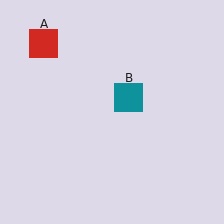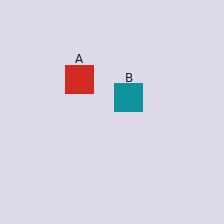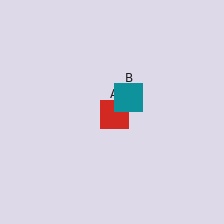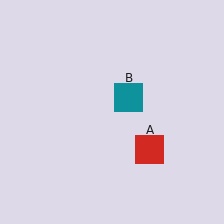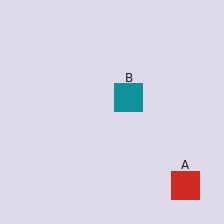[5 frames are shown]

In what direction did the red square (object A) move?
The red square (object A) moved down and to the right.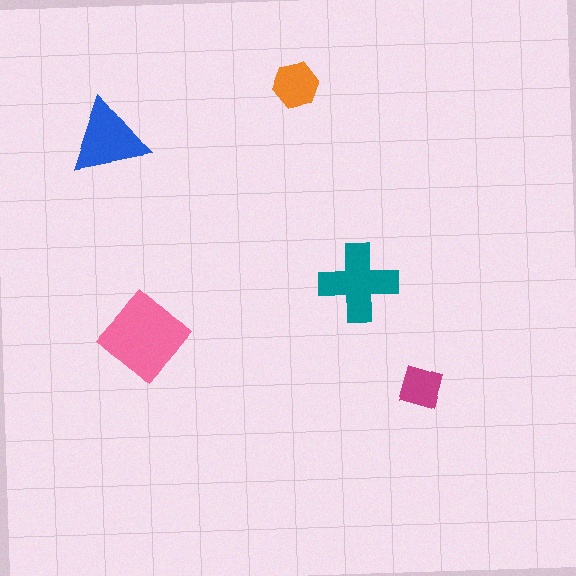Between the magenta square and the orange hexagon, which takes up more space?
The orange hexagon.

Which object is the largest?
The pink diamond.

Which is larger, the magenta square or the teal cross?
The teal cross.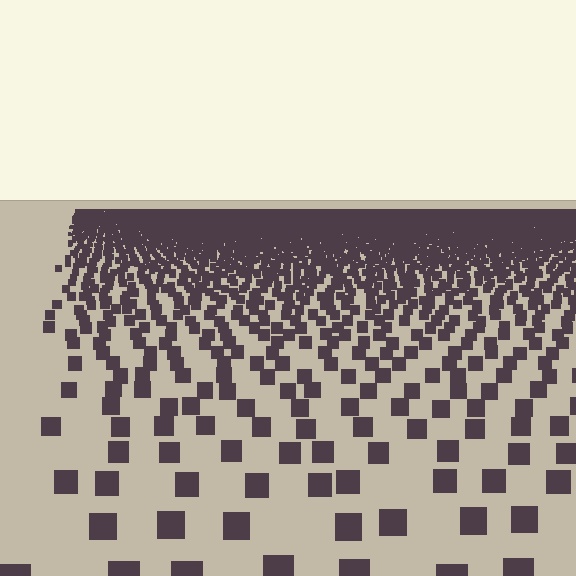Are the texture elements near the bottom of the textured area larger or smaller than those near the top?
Larger. Near the bottom, elements are closer to the viewer and appear at a bigger on-screen size.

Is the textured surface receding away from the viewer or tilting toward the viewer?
The surface is receding away from the viewer. Texture elements get smaller and denser toward the top.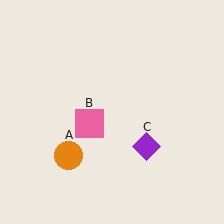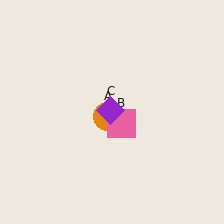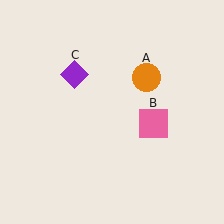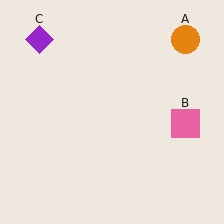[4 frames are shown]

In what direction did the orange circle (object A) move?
The orange circle (object A) moved up and to the right.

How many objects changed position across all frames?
3 objects changed position: orange circle (object A), pink square (object B), purple diamond (object C).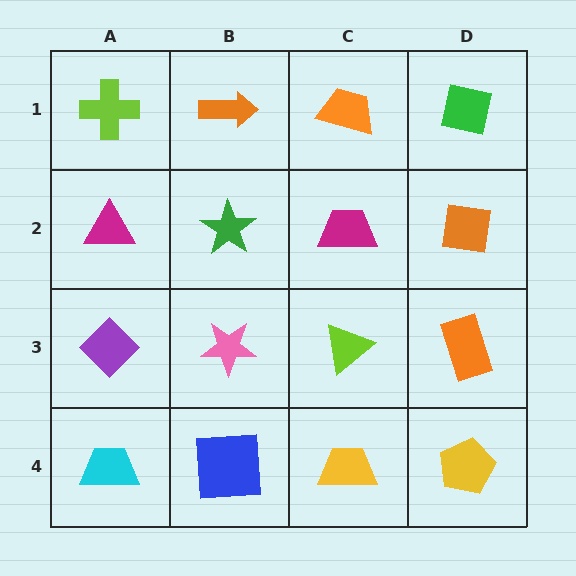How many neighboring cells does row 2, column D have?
3.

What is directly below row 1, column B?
A green star.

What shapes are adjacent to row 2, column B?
An orange arrow (row 1, column B), a pink star (row 3, column B), a magenta triangle (row 2, column A), a magenta trapezoid (row 2, column C).